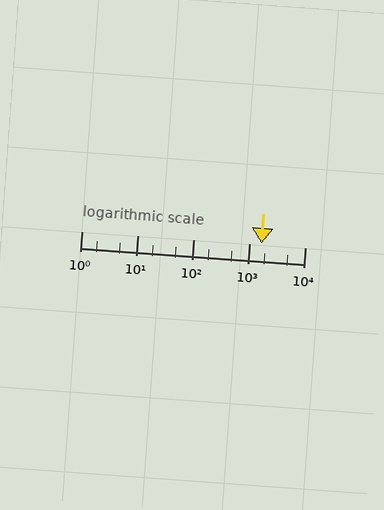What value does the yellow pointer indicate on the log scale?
The pointer indicates approximately 1700.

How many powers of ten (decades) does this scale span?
The scale spans 4 decades, from 1 to 10000.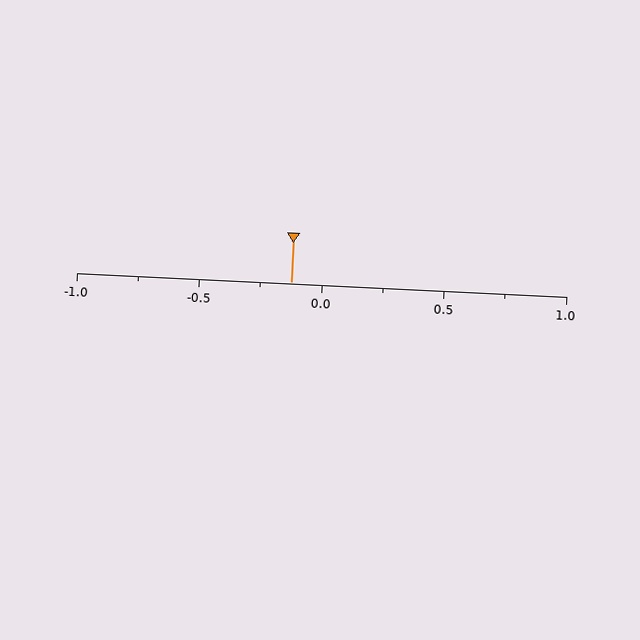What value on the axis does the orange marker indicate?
The marker indicates approximately -0.12.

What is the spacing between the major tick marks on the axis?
The major ticks are spaced 0.5 apart.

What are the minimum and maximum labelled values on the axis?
The axis runs from -1.0 to 1.0.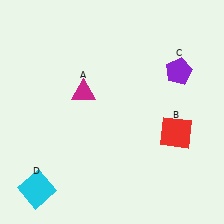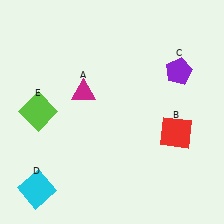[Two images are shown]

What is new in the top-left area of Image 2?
A lime square (E) was added in the top-left area of Image 2.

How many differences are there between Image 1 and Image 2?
There is 1 difference between the two images.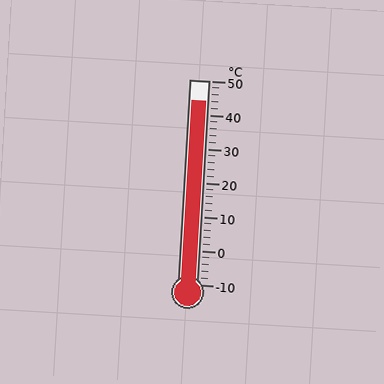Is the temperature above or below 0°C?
The temperature is above 0°C.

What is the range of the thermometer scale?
The thermometer scale ranges from -10°C to 50°C.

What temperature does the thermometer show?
The thermometer shows approximately 44°C.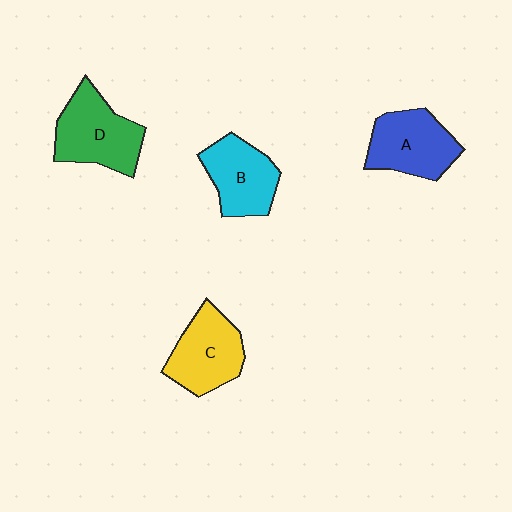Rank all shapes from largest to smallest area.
From largest to smallest: D (green), A (blue), C (yellow), B (cyan).